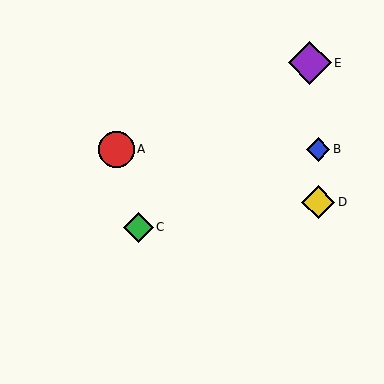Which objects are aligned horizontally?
Objects A, B are aligned horizontally.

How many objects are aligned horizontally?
2 objects (A, B) are aligned horizontally.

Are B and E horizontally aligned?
No, B is at y≈149 and E is at y≈63.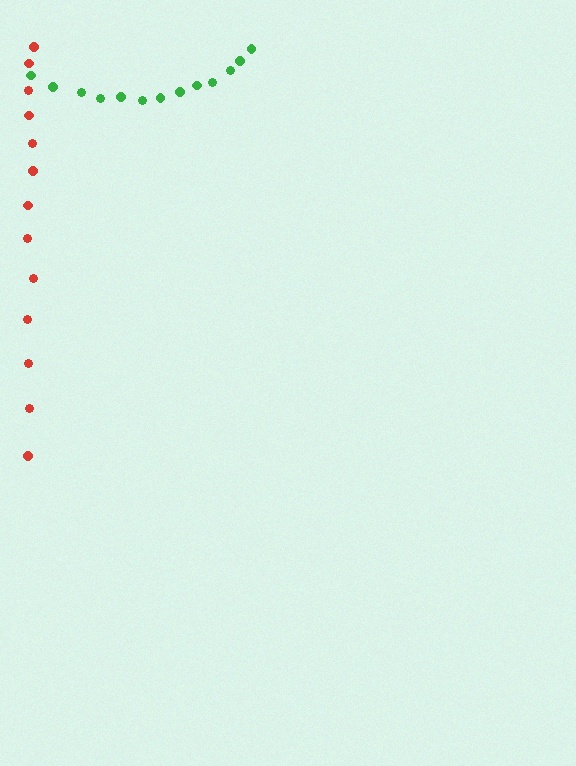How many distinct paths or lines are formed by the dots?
There are 2 distinct paths.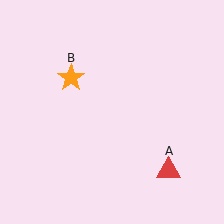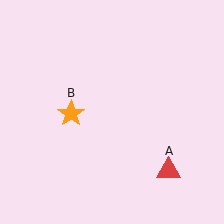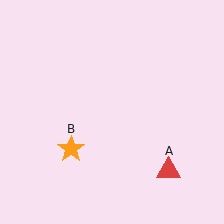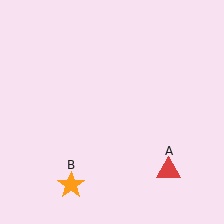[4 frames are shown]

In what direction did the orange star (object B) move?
The orange star (object B) moved down.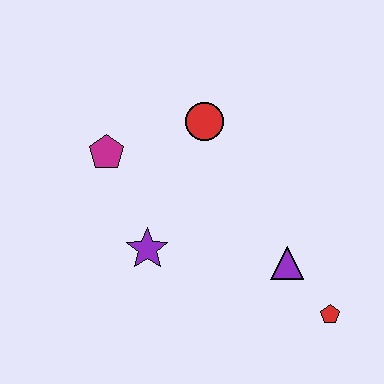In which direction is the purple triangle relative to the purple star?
The purple triangle is to the right of the purple star.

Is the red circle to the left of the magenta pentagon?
No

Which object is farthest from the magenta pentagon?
The red pentagon is farthest from the magenta pentagon.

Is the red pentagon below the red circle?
Yes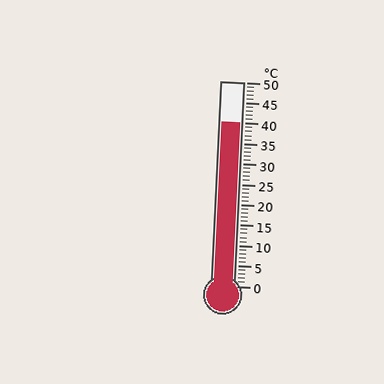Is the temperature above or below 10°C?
The temperature is above 10°C.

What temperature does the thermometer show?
The thermometer shows approximately 40°C.